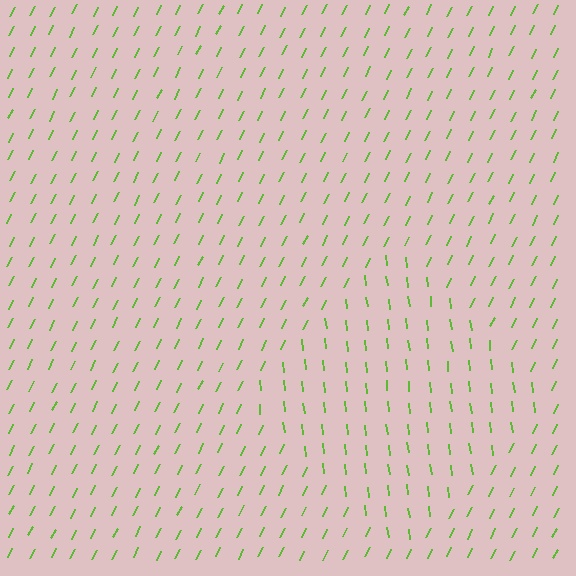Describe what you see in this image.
The image is filled with small lime line segments. A diamond region in the image has lines oriented differently from the surrounding lines, creating a visible texture boundary.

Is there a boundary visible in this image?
Yes, there is a texture boundary formed by a change in line orientation.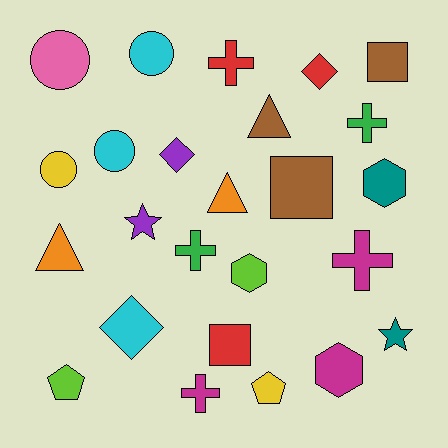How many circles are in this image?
There are 4 circles.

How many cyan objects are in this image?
There are 3 cyan objects.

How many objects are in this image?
There are 25 objects.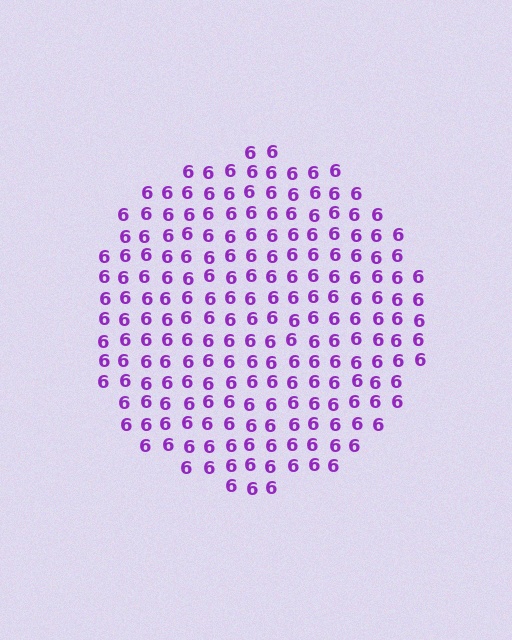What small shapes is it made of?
It is made of small digit 6's.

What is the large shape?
The large shape is a circle.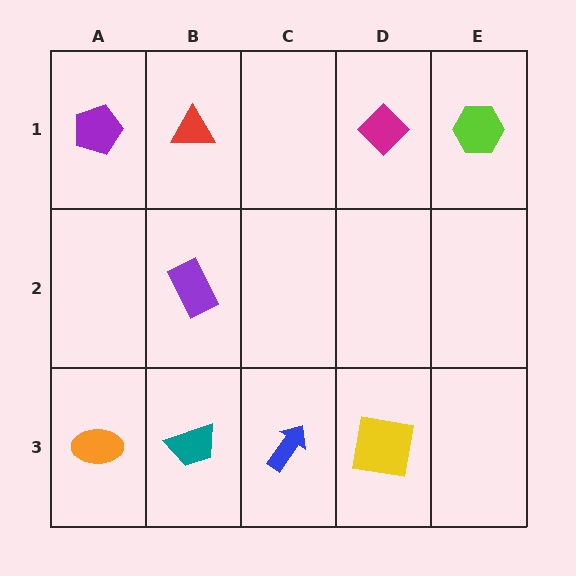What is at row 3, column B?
A teal trapezoid.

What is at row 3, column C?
A blue arrow.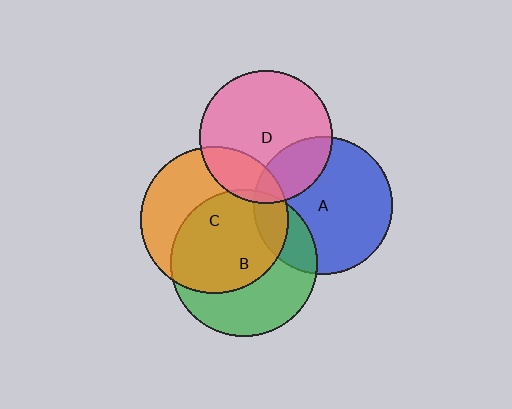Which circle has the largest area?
Circle C (orange).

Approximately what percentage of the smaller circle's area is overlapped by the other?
Approximately 25%.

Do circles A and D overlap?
Yes.